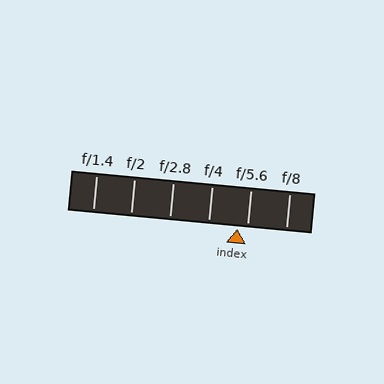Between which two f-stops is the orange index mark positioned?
The index mark is between f/4 and f/5.6.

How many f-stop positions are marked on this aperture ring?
There are 6 f-stop positions marked.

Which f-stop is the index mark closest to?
The index mark is closest to f/5.6.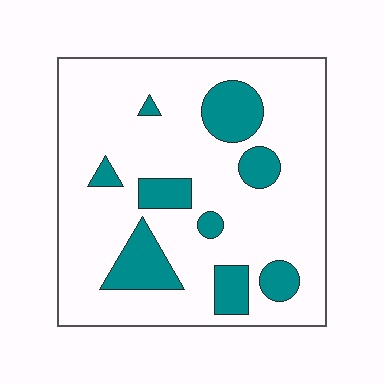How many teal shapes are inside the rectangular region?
9.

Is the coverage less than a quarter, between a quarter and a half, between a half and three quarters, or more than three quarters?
Less than a quarter.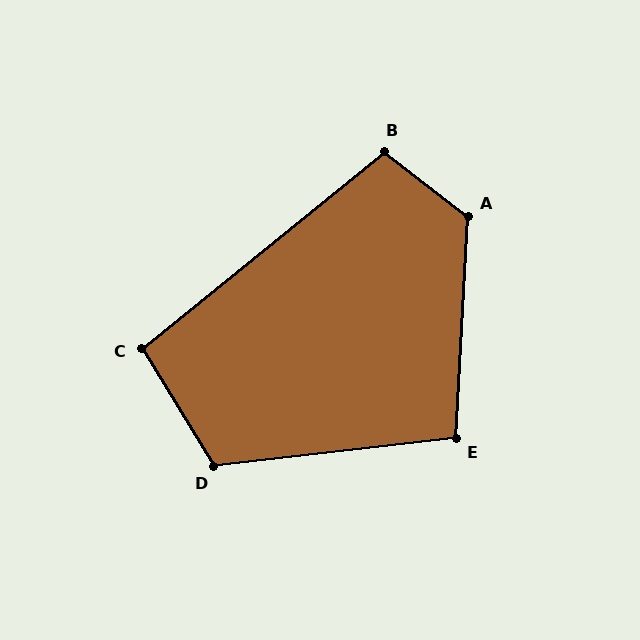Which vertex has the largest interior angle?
A, at approximately 125 degrees.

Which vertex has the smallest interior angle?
C, at approximately 98 degrees.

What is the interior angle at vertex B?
Approximately 103 degrees (obtuse).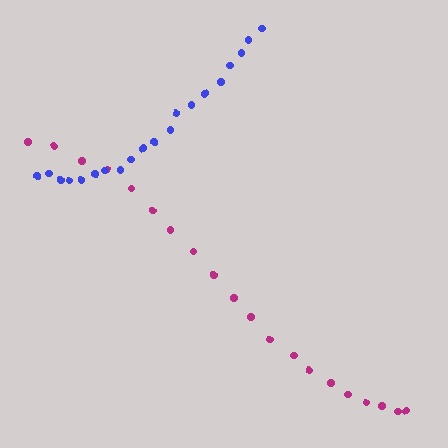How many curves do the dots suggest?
There are 2 distinct paths.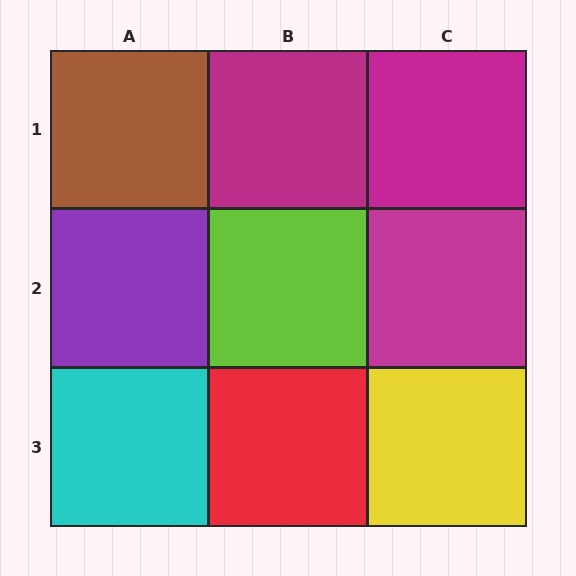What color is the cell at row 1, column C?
Magenta.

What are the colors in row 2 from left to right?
Purple, lime, magenta.